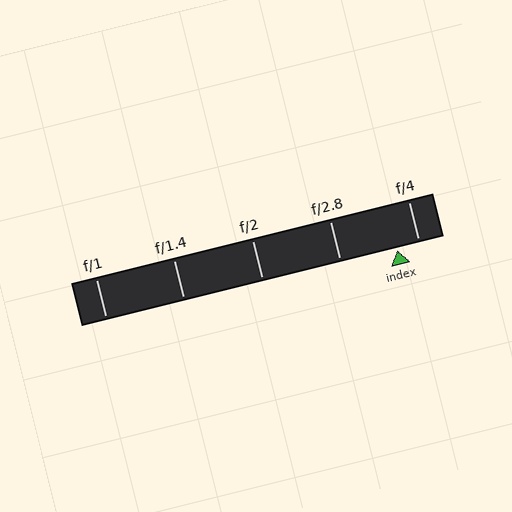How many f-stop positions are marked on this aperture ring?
There are 5 f-stop positions marked.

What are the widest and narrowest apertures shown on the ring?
The widest aperture shown is f/1 and the narrowest is f/4.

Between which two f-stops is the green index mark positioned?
The index mark is between f/2.8 and f/4.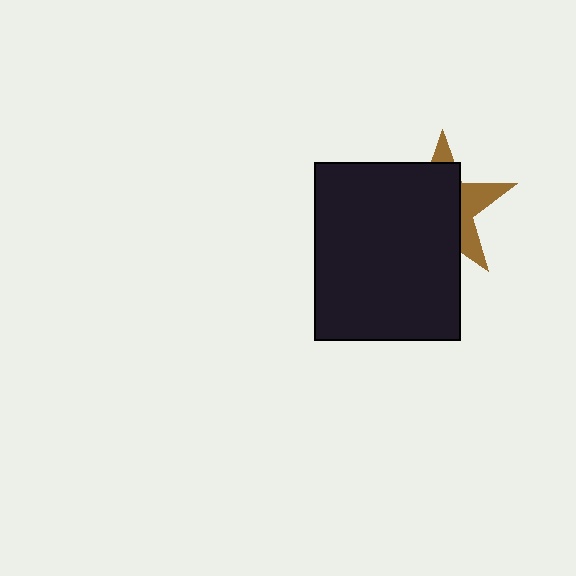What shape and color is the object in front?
The object in front is a black rectangle.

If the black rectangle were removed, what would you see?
You would see the complete brown star.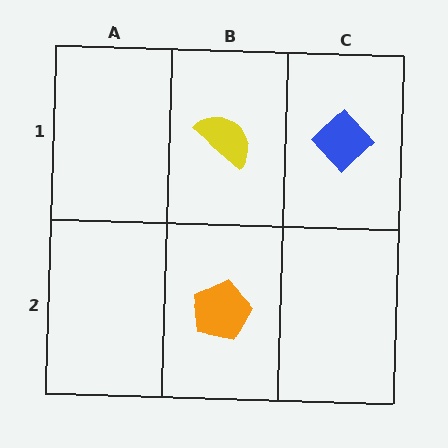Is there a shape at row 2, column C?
No, that cell is empty.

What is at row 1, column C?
A blue diamond.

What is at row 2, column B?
An orange pentagon.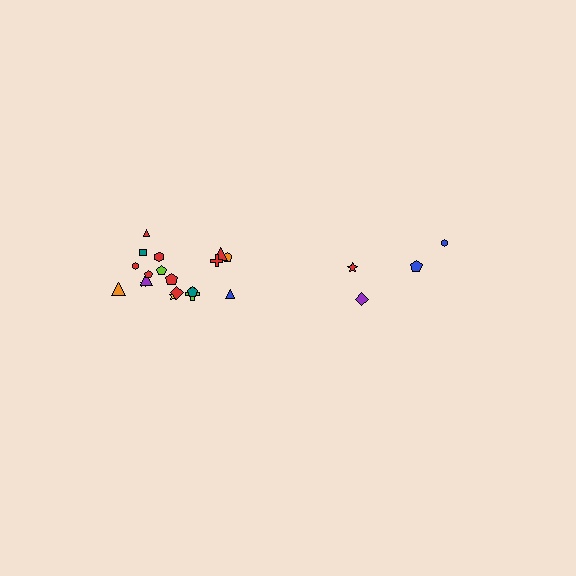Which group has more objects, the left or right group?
The left group.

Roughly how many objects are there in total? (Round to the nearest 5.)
Roughly 20 objects in total.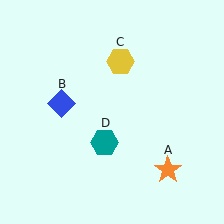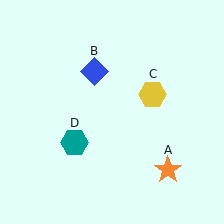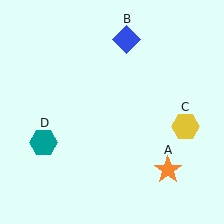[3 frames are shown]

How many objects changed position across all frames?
3 objects changed position: blue diamond (object B), yellow hexagon (object C), teal hexagon (object D).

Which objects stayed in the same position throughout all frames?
Orange star (object A) remained stationary.